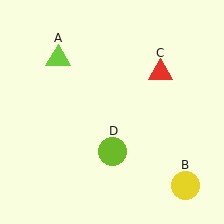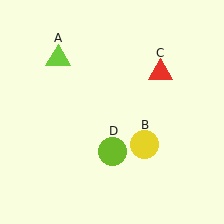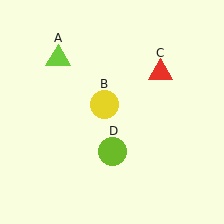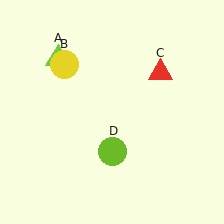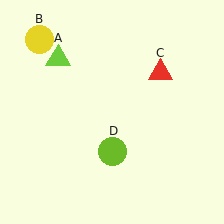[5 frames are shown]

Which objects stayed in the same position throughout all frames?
Lime triangle (object A) and red triangle (object C) and lime circle (object D) remained stationary.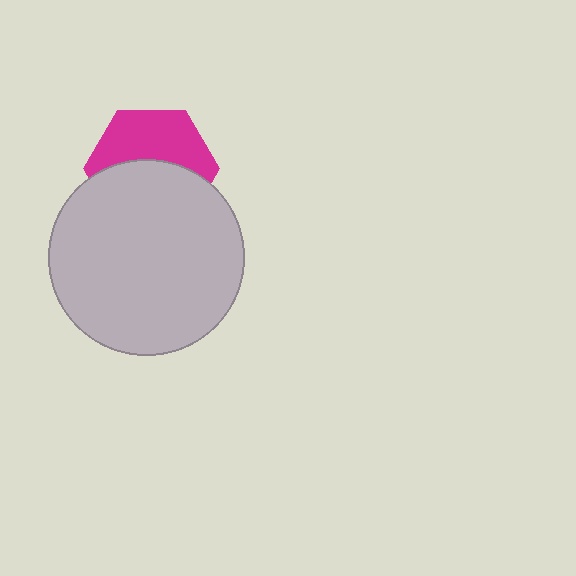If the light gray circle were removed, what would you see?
You would see the complete magenta hexagon.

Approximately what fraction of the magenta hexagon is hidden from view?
Roughly 52% of the magenta hexagon is hidden behind the light gray circle.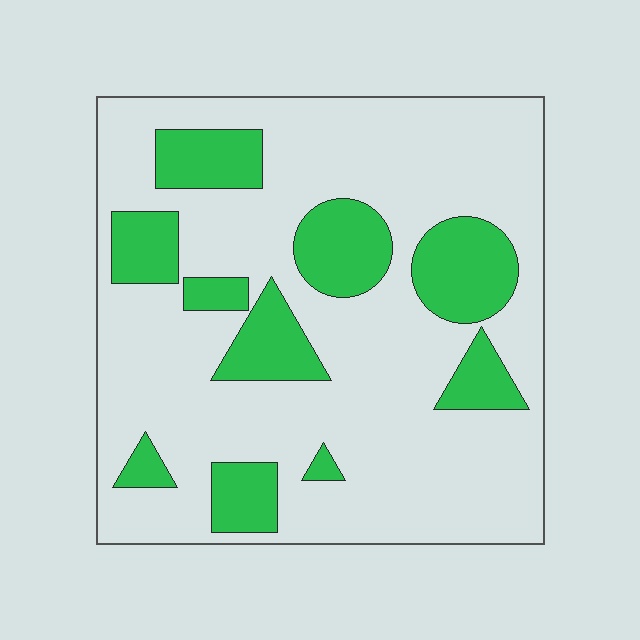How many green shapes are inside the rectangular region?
10.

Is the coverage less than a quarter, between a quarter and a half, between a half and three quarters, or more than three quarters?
Less than a quarter.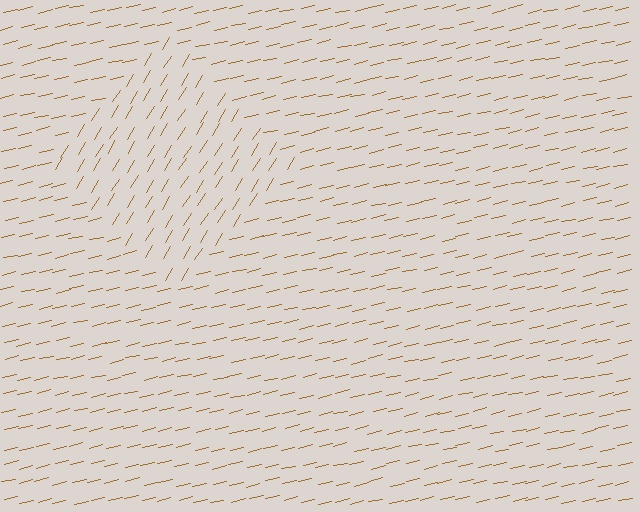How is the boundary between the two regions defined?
The boundary is defined purely by a change in line orientation (approximately 45 degrees difference). All lines are the same color and thickness.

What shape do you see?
I see a diamond.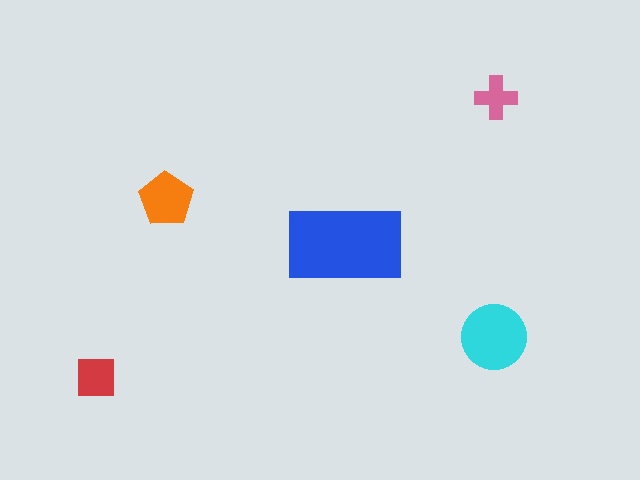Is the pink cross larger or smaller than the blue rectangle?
Smaller.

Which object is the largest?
The blue rectangle.